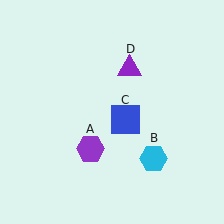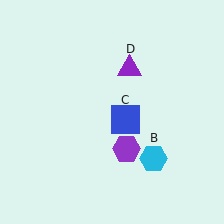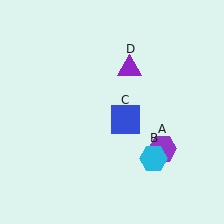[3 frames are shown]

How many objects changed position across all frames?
1 object changed position: purple hexagon (object A).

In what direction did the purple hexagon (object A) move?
The purple hexagon (object A) moved right.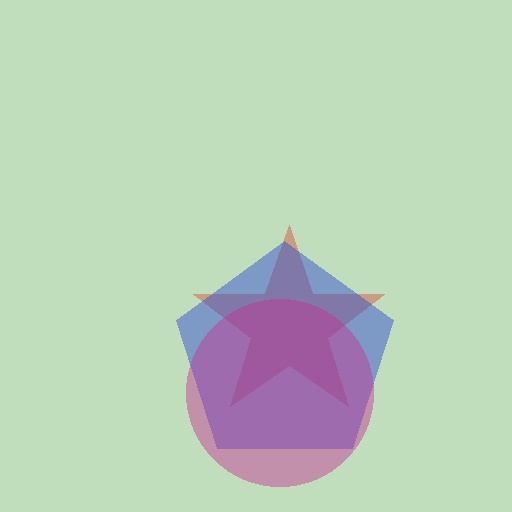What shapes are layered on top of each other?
The layered shapes are: a red star, a blue pentagon, a magenta circle.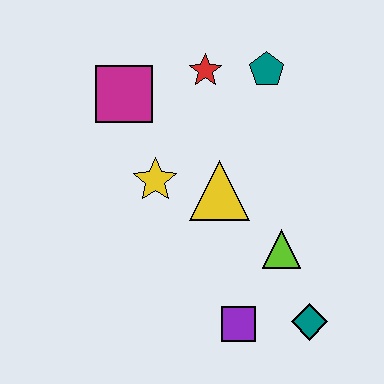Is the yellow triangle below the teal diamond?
No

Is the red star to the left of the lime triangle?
Yes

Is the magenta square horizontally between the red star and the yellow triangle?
No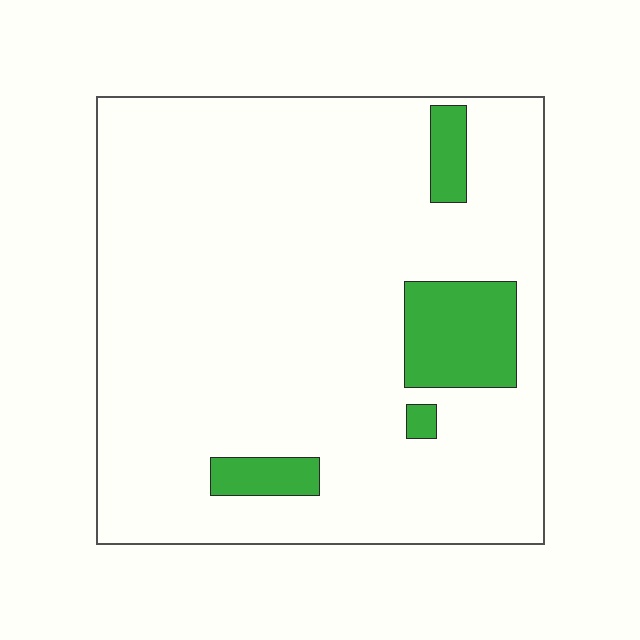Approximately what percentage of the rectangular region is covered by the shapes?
Approximately 10%.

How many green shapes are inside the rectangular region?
4.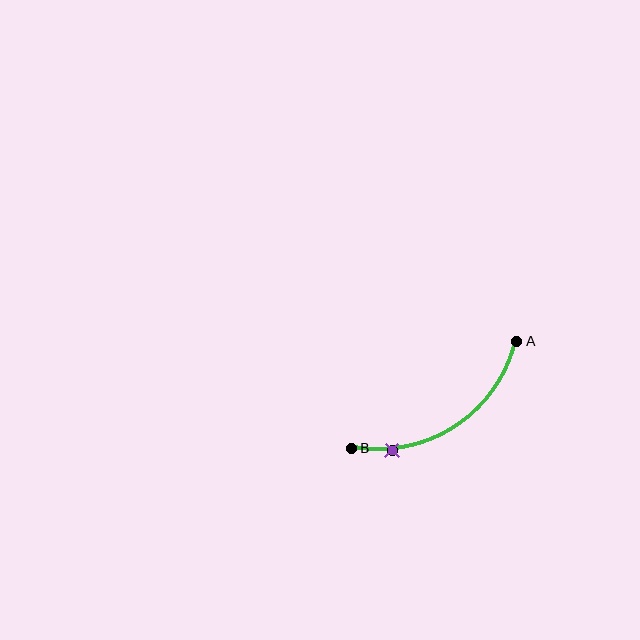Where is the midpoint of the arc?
The arc midpoint is the point on the curve farthest from the straight line joining A and B. It sits below that line.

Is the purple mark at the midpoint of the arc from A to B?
No. The purple mark lies on the arc but is closer to endpoint B. The arc midpoint would be at the point on the curve equidistant along the arc from both A and B.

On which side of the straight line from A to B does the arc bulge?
The arc bulges below the straight line connecting A and B.